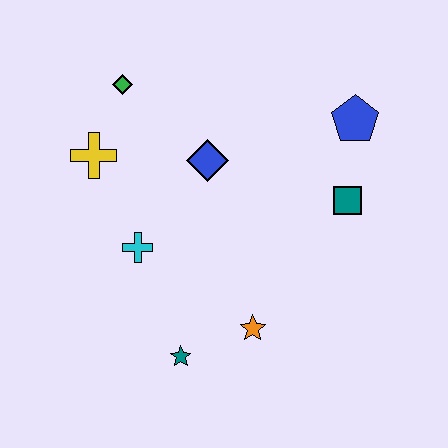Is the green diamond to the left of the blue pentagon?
Yes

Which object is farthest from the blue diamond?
The teal star is farthest from the blue diamond.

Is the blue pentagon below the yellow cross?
No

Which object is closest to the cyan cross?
The yellow cross is closest to the cyan cross.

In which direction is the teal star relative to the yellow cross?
The teal star is below the yellow cross.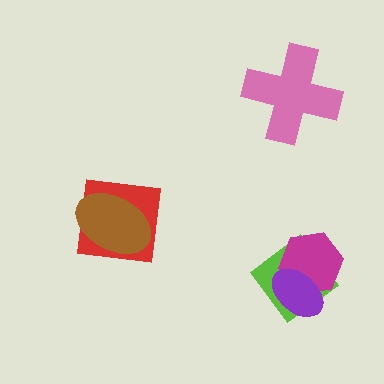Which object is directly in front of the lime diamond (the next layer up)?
The magenta hexagon is directly in front of the lime diamond.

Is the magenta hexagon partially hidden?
Yes, it is partially covered by another shape.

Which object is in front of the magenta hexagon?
The purple ellipse is in front of the magenta hexagon.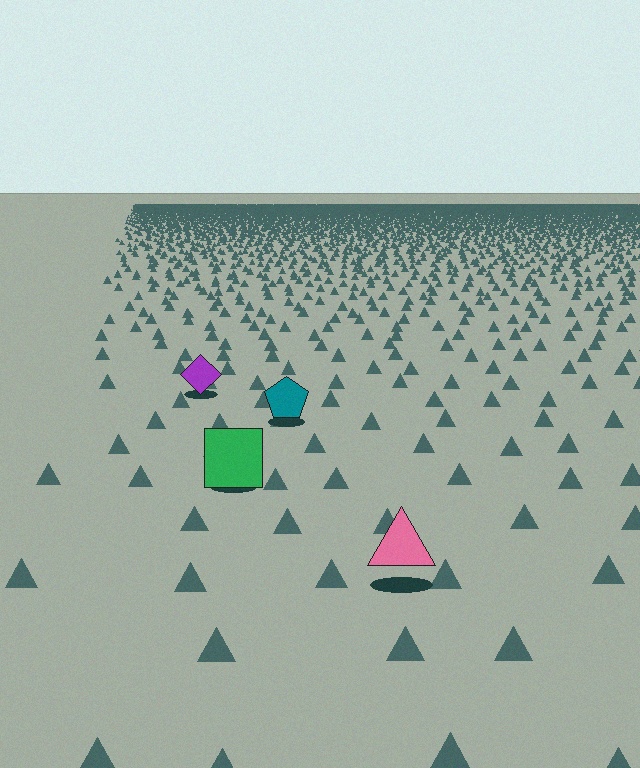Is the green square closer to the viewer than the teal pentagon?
Yes. The green square is closer — you can tell from the texture gradient: the ground texture is coarser near it.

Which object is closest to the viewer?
The pink triangle is closest. The texture marks near it are larger and more spread out.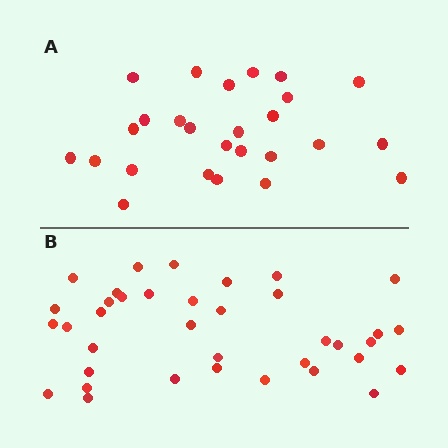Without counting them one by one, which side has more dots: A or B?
Region B (the bottom region) has more dots.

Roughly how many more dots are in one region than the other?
Region B has roughly 12 or so more dots than region A.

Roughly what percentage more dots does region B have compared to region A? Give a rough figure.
About 40% more.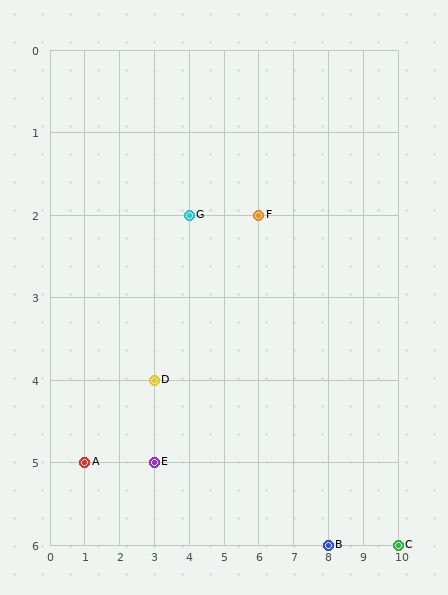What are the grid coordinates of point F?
Point F is at grid coordinates (6, 2).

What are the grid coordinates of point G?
Point G is at grid coordinates (4, 2).